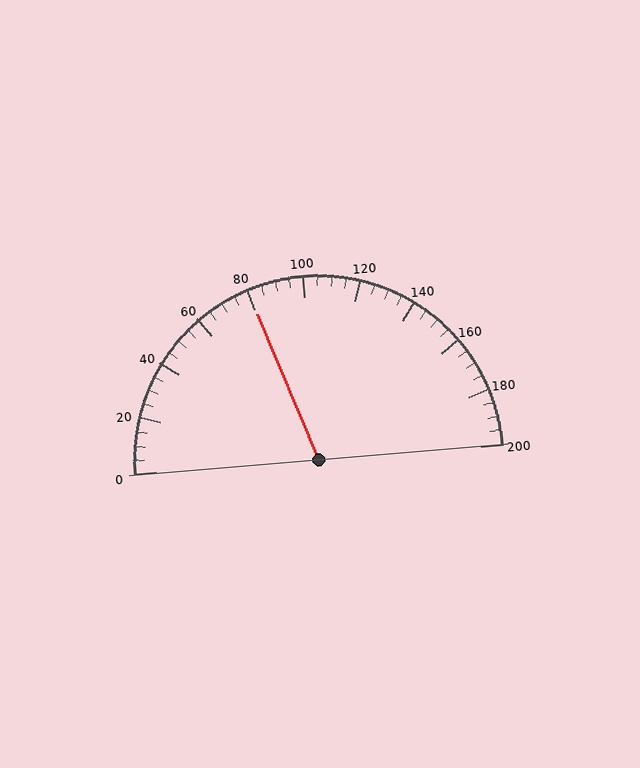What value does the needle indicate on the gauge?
The needle indicates approximately 80.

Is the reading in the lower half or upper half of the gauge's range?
The reading is in the lower half of the range (0 to 200).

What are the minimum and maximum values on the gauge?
The gauge ranges from 0 to 200.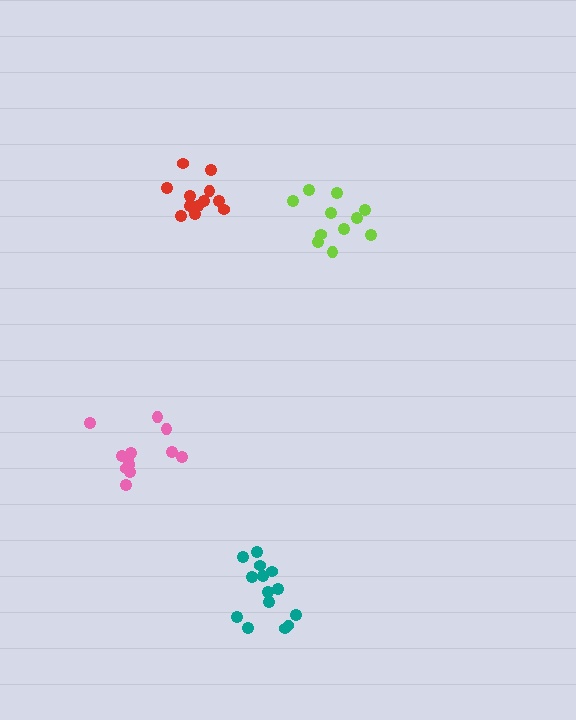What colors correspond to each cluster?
The clusters are colored: lime, red, pink, teal.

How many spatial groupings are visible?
There are 4 spatial groupings.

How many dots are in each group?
Group 1: 11 dots, Group 2: 12 dots, Group 3: 12 dots, Group 4: 14 dots (49 total).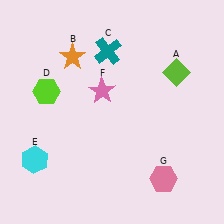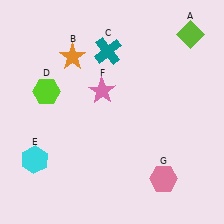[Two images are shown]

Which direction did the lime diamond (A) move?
The lime diamond (A) moved up.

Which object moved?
The lime diamond (A) moved up.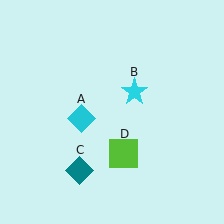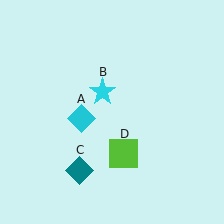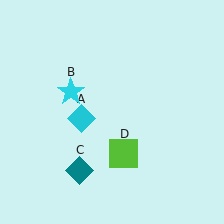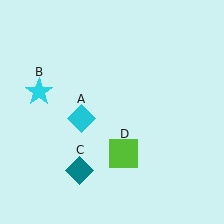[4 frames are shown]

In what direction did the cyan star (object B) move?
The cyan star (object B) moved left.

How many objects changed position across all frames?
1 object changed position: cyan star (object B).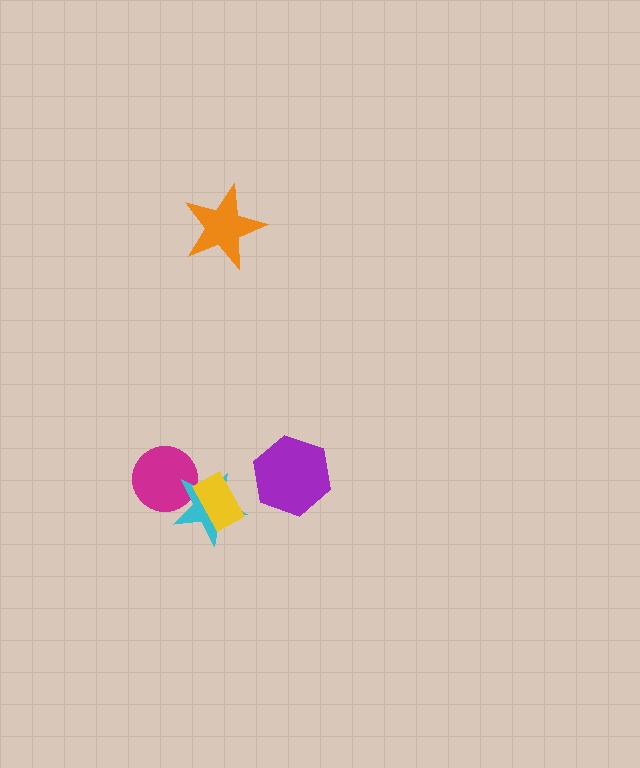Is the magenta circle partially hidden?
Yes, it is partially covered by another shape.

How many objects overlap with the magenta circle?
1 object overlaps with the magenta circle.